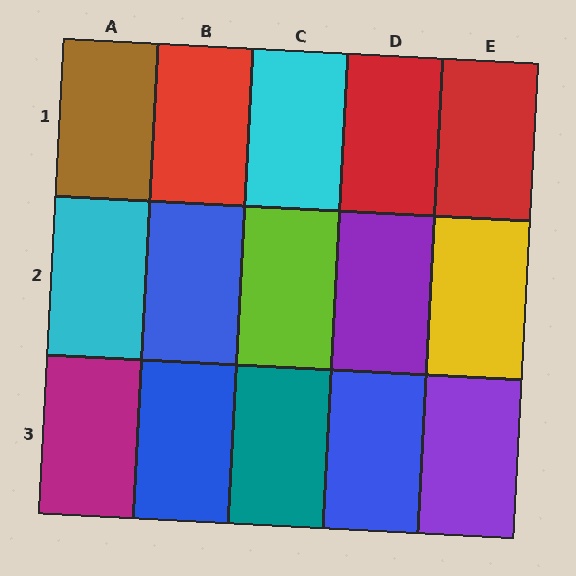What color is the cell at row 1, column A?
Brown.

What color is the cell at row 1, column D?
Red.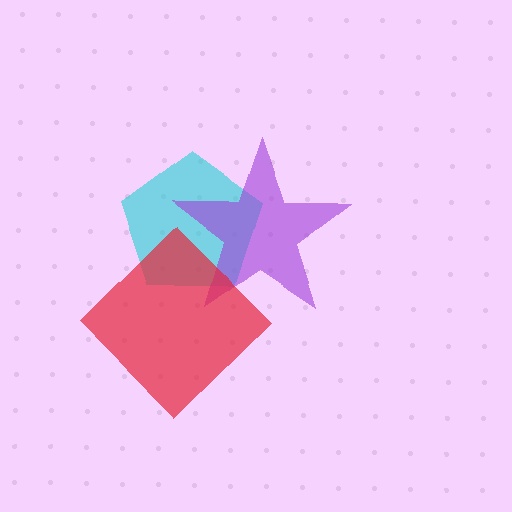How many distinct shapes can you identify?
There are 3 distinct shapes: a cyan pentagon, a purple star, a red diamond.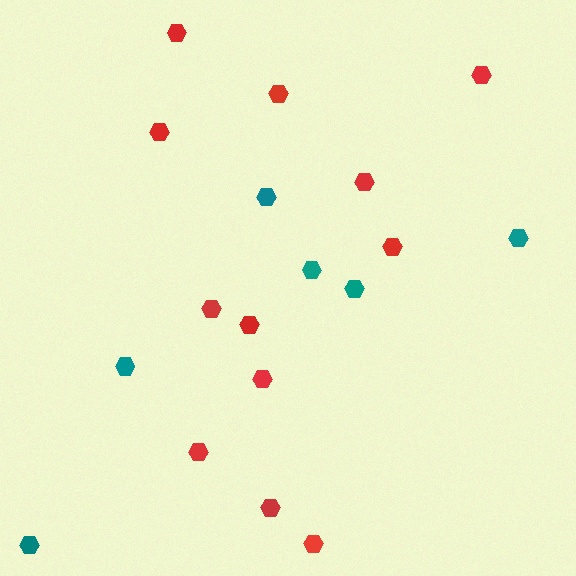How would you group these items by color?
There are 2 groups: one group of red hexagons (12) and one group of teal hexagons (6).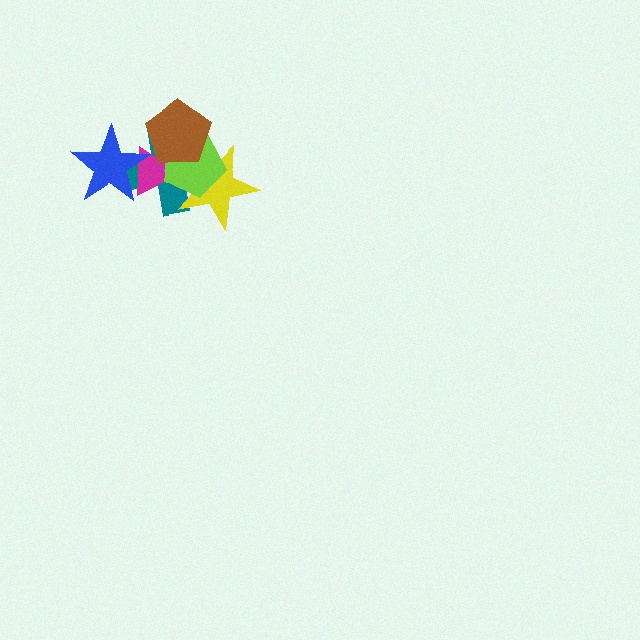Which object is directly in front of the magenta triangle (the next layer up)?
The blue star is directly in front of the magenta triangle.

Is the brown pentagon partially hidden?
No, no other shape covers it.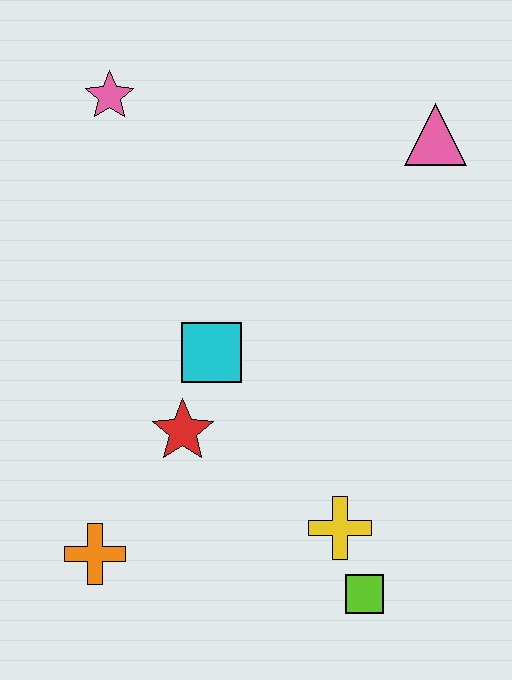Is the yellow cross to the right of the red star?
Yes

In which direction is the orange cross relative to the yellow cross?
The orange cross is to the left of the yellow cross.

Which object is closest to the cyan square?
The red star is closest to the cyan square.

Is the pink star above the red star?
Yes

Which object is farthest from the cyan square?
The pink triangle is farthest from the cyan square.